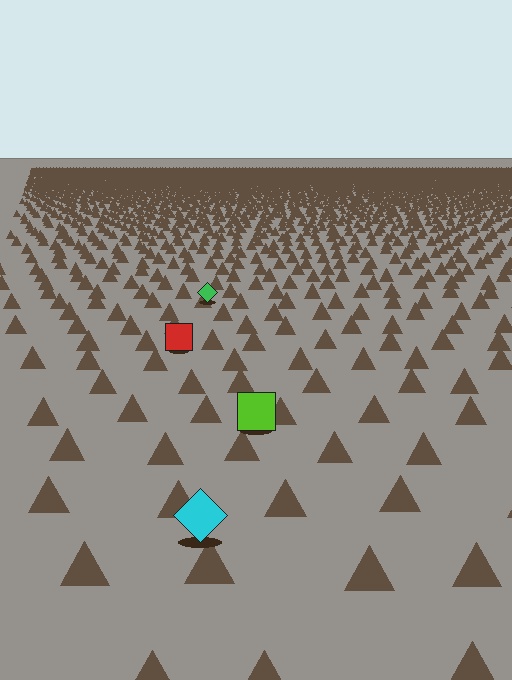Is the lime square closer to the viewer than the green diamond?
Yes. The lime square is closer — you can tell from the texture gradient: the ground texture is coarser near it.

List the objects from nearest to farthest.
From nearest to farthest: the cyan diamond, the lime square, the red square, the green diamond.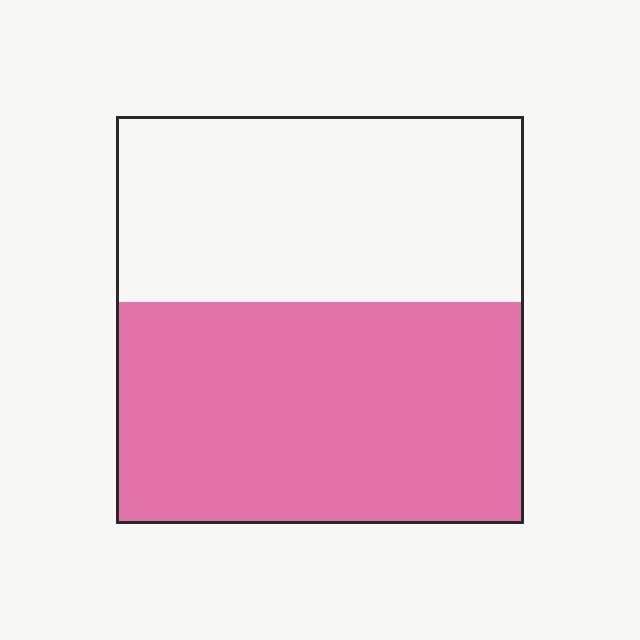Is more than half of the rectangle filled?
Yes.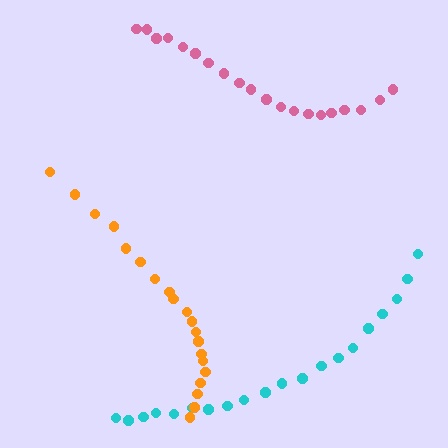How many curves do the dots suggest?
There are 3 distinct paths.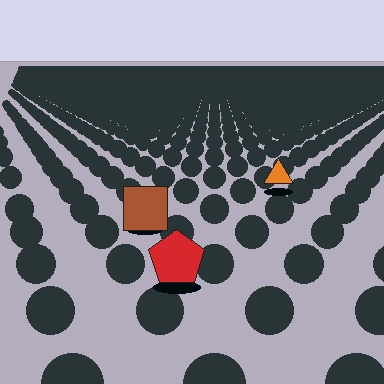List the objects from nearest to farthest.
From nearest to farthest: the red pentagon, the brown square, the orange triangle.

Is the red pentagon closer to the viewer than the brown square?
Yes. The red pentagon is closer — you can tell from the texture gradient: the ground texture is coarser near it.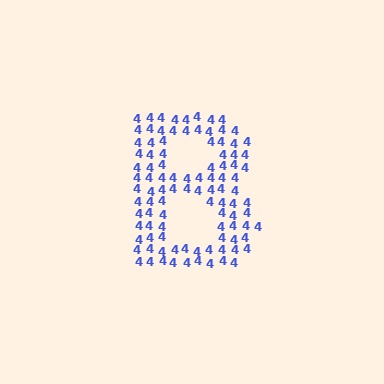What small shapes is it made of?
It is made of small digit 4's.